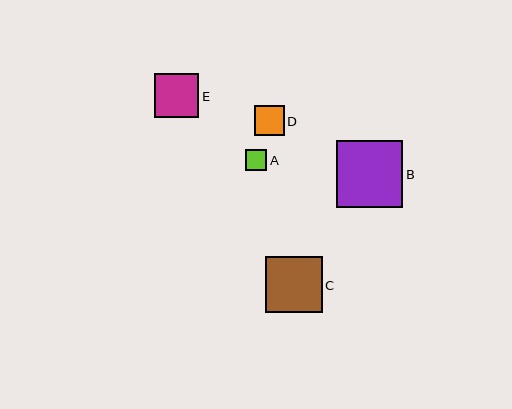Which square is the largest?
Square B is the largest with a size of approximately 67 pixels.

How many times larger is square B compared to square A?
Square B is approximately 3.1 times the size of square A.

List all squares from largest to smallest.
From largest to smallest: B, C, E, D, A.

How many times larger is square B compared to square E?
Square B is approximately 1.5 times the size of square E.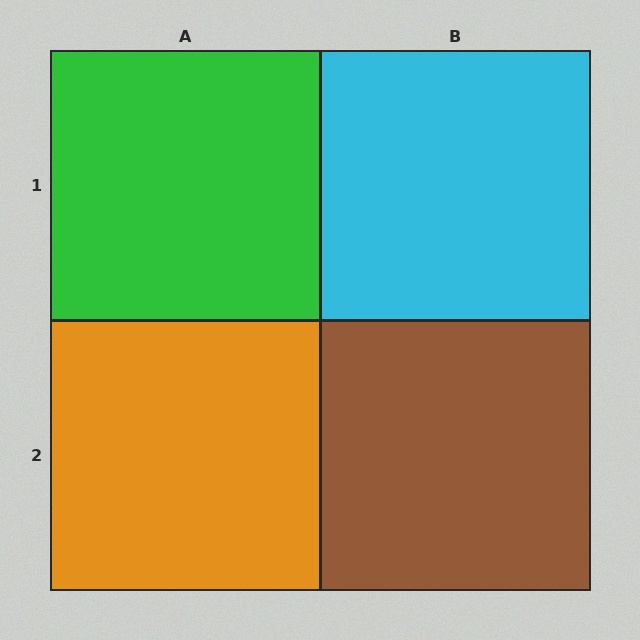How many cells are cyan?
1 cell is cyan.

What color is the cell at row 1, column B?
Cyan.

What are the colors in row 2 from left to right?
Orange, brown.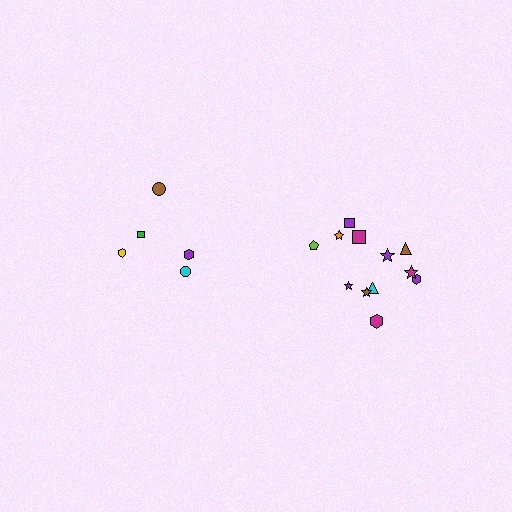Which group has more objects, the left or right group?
The right group.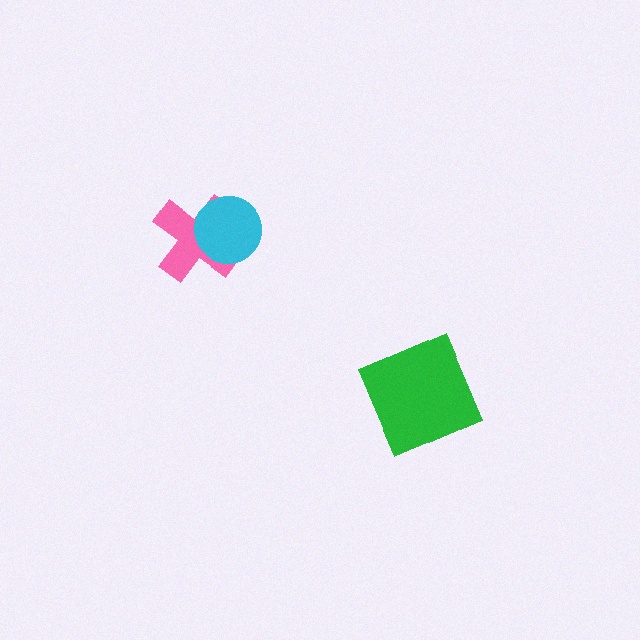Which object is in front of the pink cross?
The cyan circle is in front of the pink cross.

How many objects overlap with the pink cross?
1 object overlaps with the pink cross.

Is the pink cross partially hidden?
Yes, it is partially covered by another shape.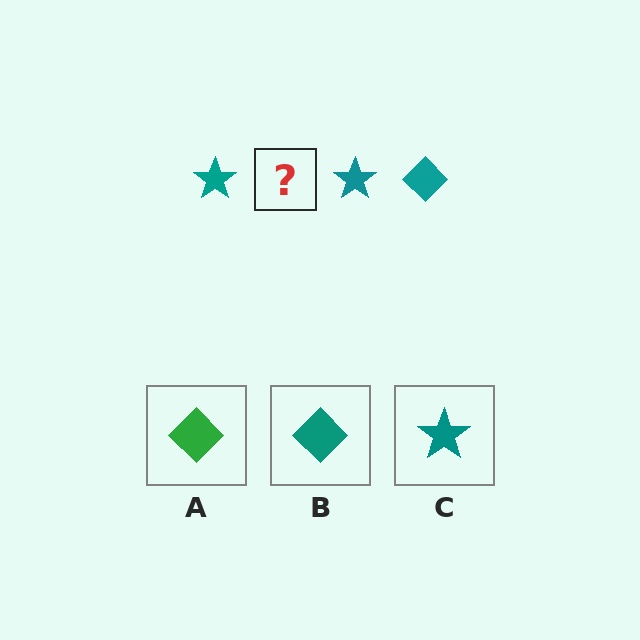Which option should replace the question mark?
Option B.